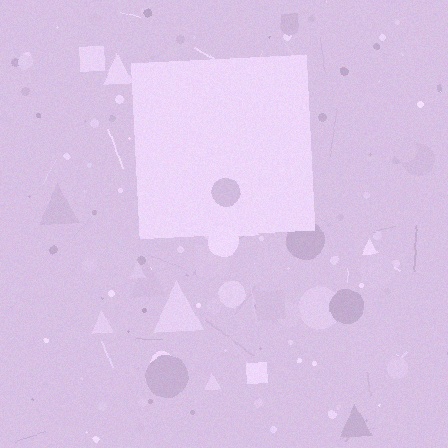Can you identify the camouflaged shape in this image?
The camouflaged shape is a square.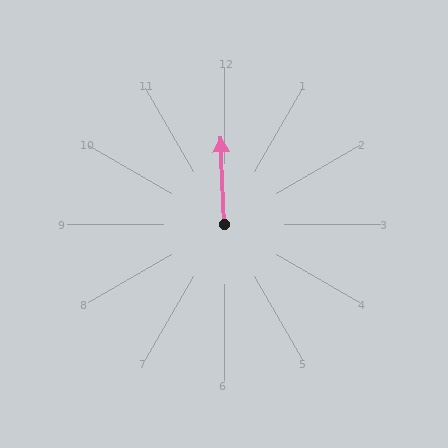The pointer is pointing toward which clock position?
Roughly 12 o'clock.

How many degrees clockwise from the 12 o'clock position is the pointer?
Approximately 358 degrees.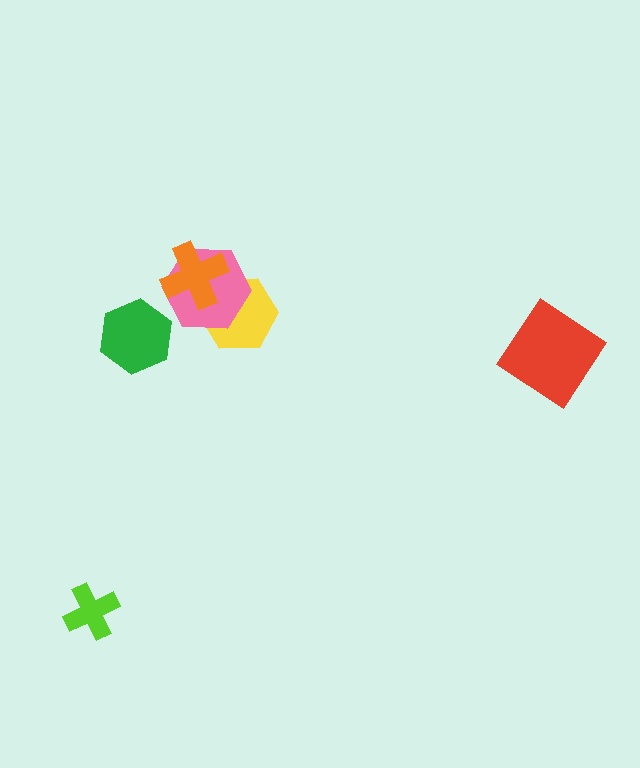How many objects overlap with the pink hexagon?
2 objects overlap with the pink hexagon.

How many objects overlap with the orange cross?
2 objects overlap with the orange cross.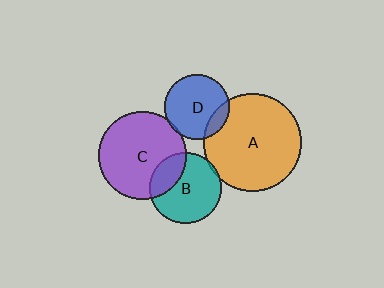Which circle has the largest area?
Circle A (orange).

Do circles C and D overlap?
Yes.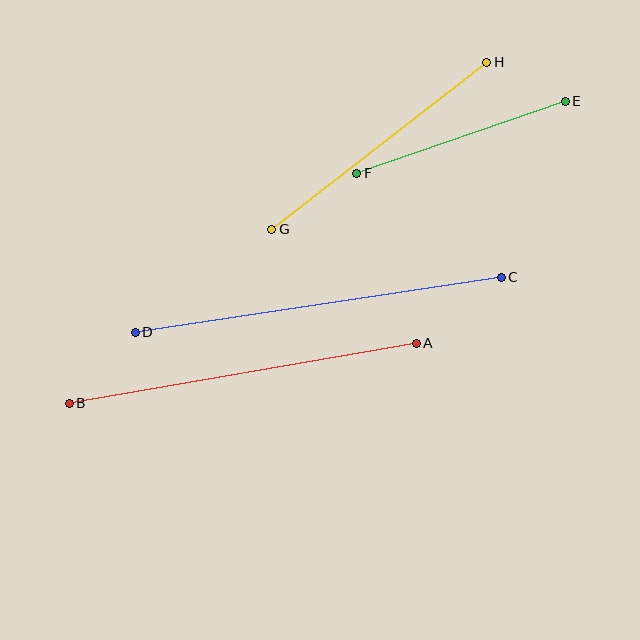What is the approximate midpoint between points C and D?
The midpoint is at approximately (318, 305) pixels.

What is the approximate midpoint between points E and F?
The midpoint is at approximately (461, 137) pixels.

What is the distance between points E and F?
The distance is approximately 221 pixels.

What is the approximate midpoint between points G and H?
The midpoint is at approximately (379, 146) pixels.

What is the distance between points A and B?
The distance is approximately 352 pixels.